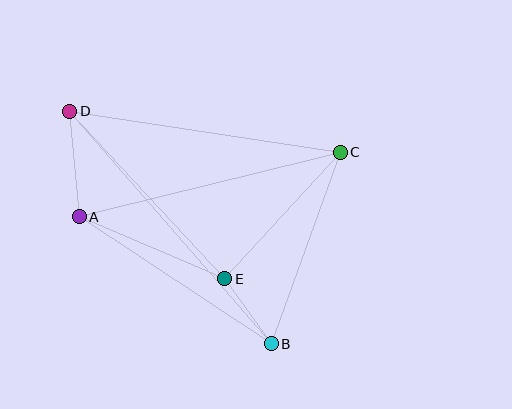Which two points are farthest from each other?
Points B and D are farthest from each other.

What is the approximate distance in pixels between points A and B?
The distance between A and B is approximately 230 pixels.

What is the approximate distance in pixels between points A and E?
The distance between A and E is approximately 158 pixels.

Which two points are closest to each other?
Points B and E are closest to each other.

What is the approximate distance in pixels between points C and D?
The distance between C and D is approximately 274 pixels.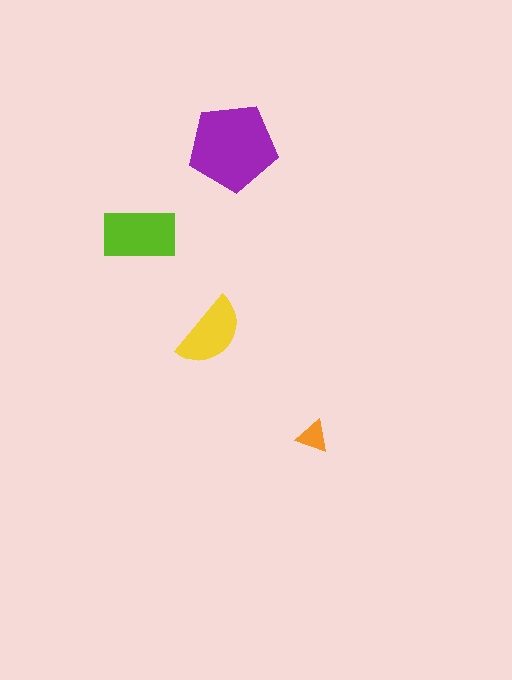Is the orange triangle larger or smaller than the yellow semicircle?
Smaller.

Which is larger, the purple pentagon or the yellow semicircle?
The purple pentagon.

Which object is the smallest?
The orange triangle.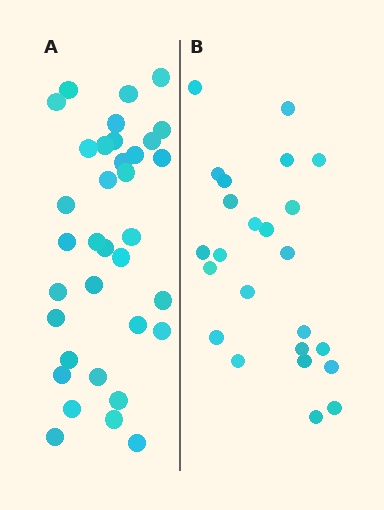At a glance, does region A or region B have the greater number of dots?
Region A (the left region) has more dots.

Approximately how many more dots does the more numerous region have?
Region A has roughly 12 or so more dots than region B.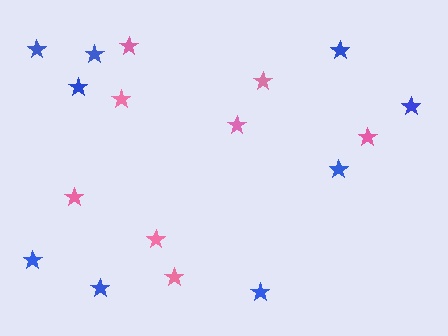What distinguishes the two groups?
There are 2 groups: one group of pink stars (8) and one group of blue stars (9).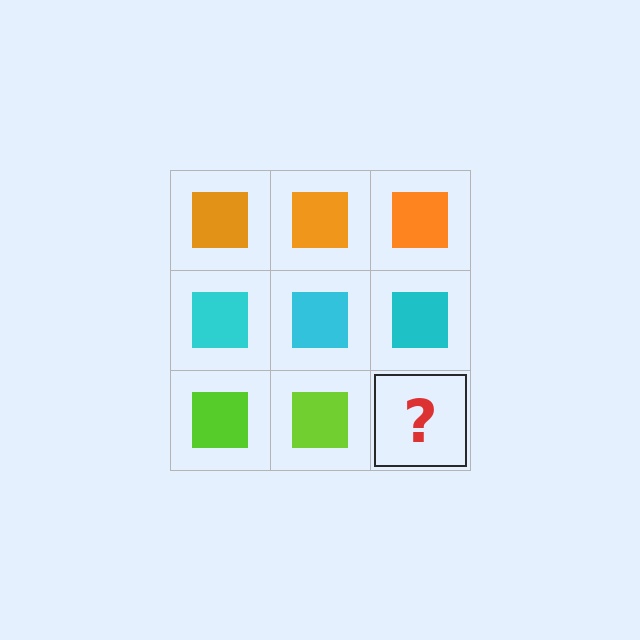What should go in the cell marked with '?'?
The missing cell should contain a lime square.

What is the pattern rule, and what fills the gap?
The rule is that each row has a consistent color. The gap should be filled with a lime square.